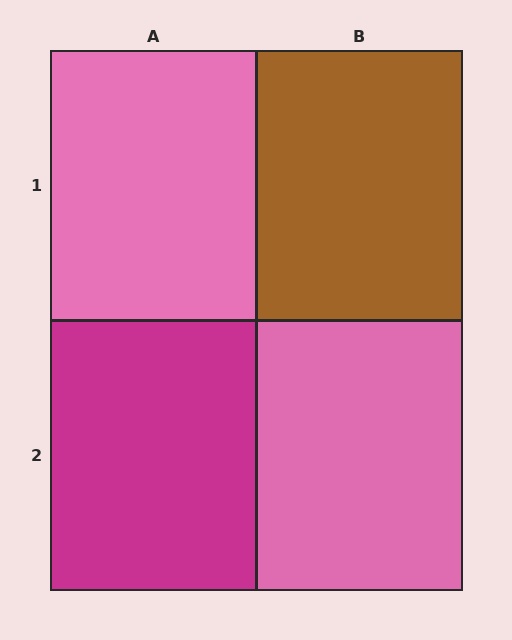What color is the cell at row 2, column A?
Magenta.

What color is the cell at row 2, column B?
Pink.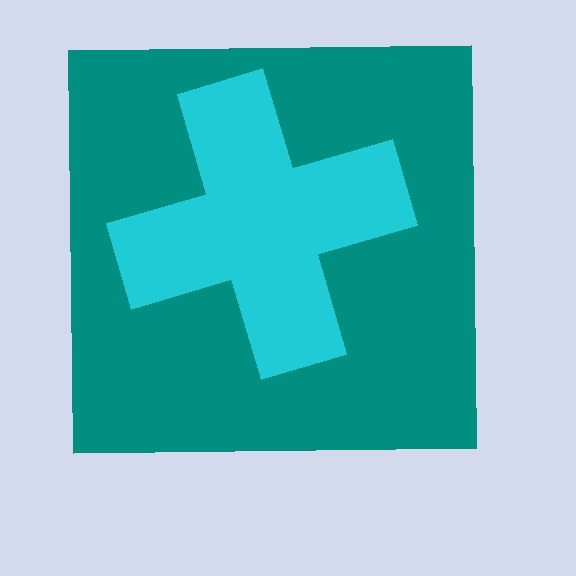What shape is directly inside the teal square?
The cyan cross.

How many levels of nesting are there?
2.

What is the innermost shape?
The cyan cross.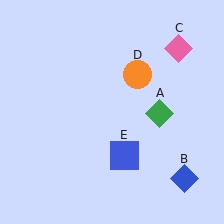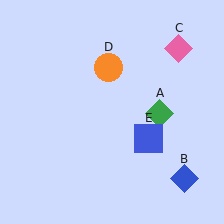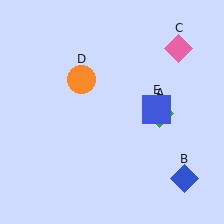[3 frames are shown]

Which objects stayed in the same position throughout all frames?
Green diamond (object A) and blue diamond (object B) and pink diamond (object C) remained stationary.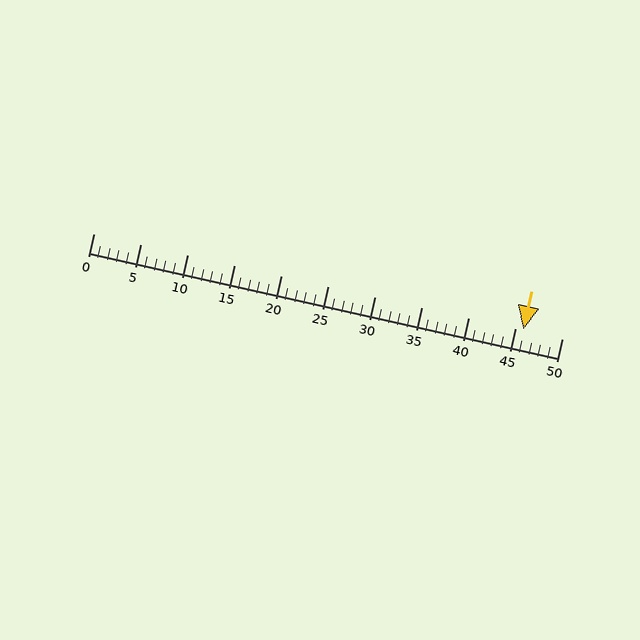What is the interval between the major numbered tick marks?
The major tick marks are spaced 5 units apart.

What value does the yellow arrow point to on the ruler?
The yellow arrow points to approximately 46.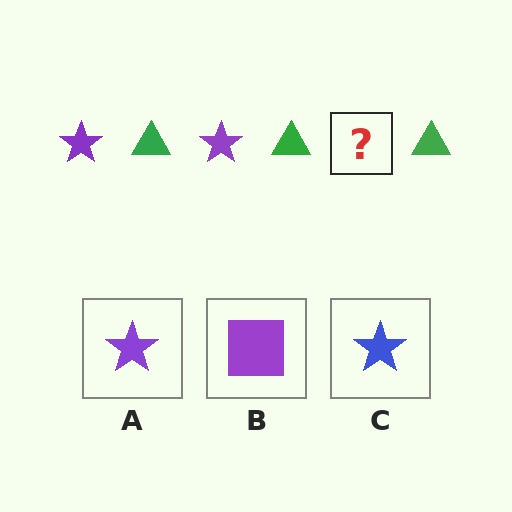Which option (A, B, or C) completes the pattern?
A.